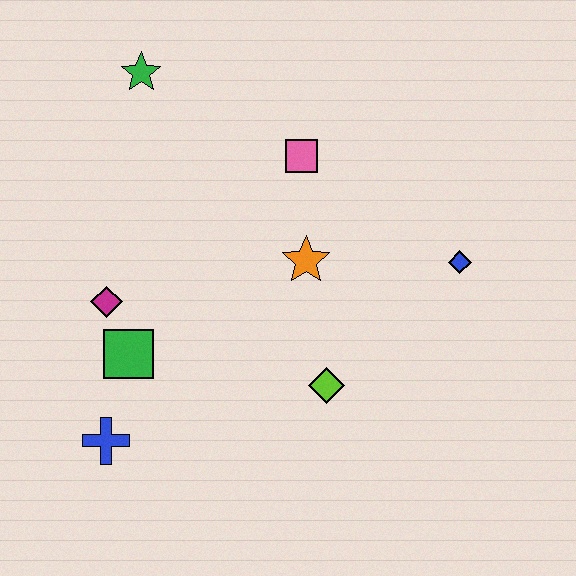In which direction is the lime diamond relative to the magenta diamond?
The lime diamond is to the right of the magenta diamond.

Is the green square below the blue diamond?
Yes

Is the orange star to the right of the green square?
Yes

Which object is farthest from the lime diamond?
The green star is farthest from the lime diamond.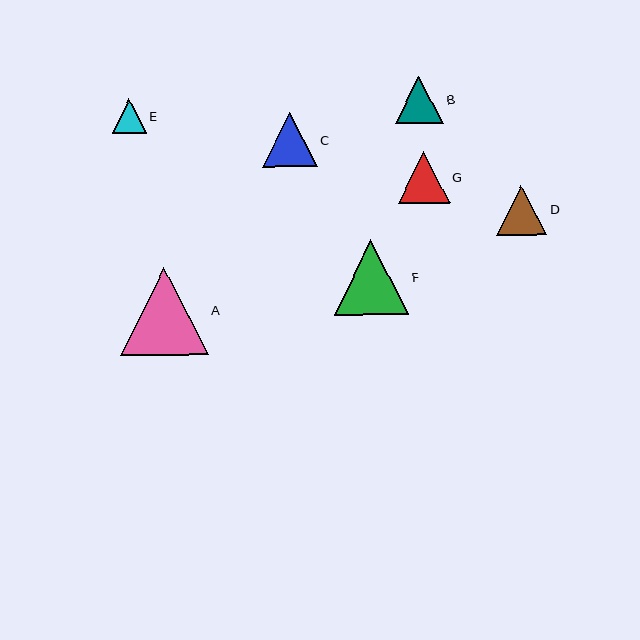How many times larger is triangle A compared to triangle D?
Triangle A is approximately 1.7 times the size of triangle D.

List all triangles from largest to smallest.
From largest to smallest: A, F, C, G, D, B, E.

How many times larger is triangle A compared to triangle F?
Triangle A is approximately 1.2 times the size of triangle F.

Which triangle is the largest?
Triangle A is the largest with a size of approximately 87 pixels.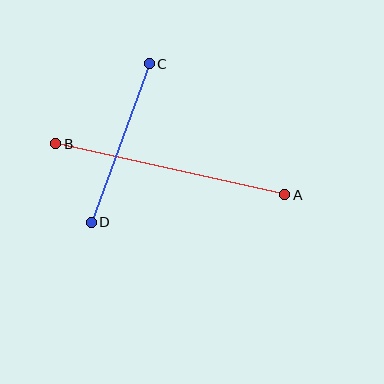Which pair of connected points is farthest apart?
Points A and B are farthest apart.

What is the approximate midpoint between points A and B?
The midpoint is at approximately (170, 169) pixels.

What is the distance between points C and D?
The distance is approximately 169 pixels.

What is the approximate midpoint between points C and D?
The midpoint is at approximately (120, 143) pixels.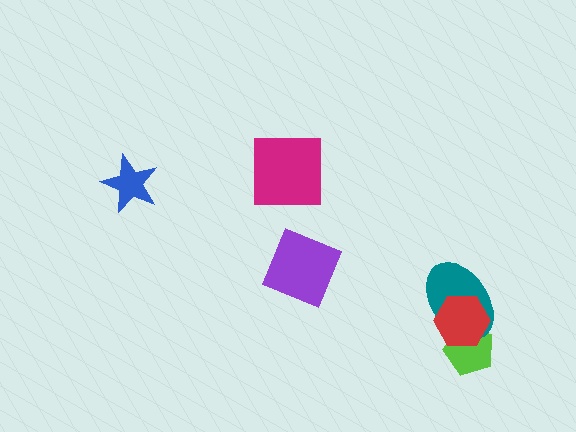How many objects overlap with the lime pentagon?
2 objects overlap with the lime pentagon.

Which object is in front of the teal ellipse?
The red hexagon is in front of the teal ellipse.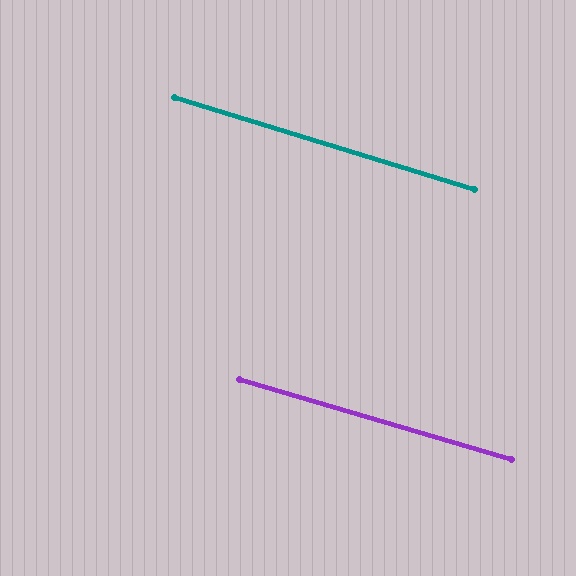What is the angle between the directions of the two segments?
Approximately 1 degree.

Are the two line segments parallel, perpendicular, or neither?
Parallel — their directions differ by only 0.6°.